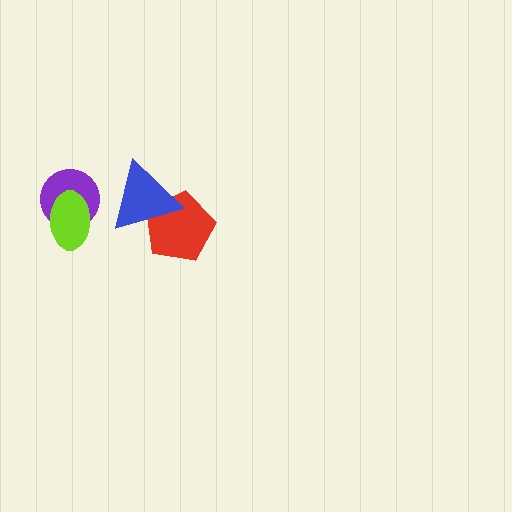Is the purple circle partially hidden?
Yes, it is partially covered by another shape.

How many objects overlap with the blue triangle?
1 object overlaps with the blue triangle.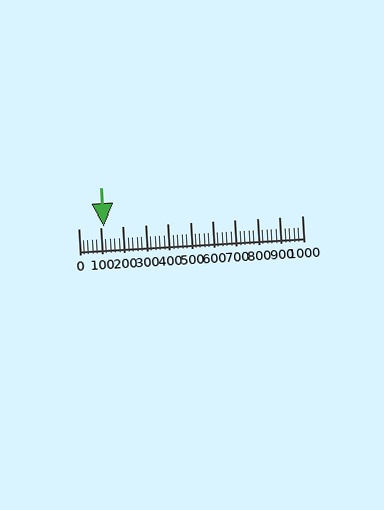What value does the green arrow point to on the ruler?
The green arrow points to approximately 112.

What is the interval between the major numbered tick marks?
The major tick marks are spaced 100 units apart.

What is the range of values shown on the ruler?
The ruler shows values from 0 to 1000.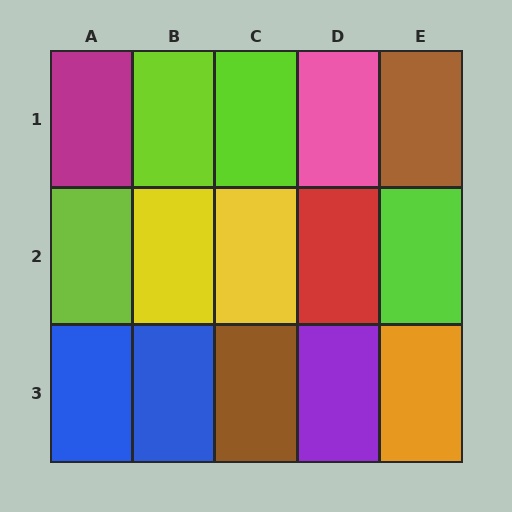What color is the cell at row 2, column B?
Yellow.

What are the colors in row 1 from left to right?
Magenta, lime, lime, pink, brown.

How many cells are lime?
4 cells are lime.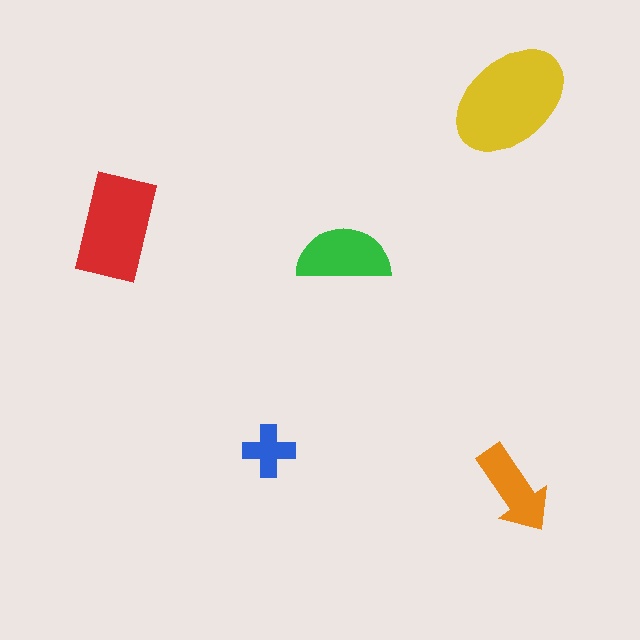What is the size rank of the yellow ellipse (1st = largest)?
1st.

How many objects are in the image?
There are 5 objects in the image.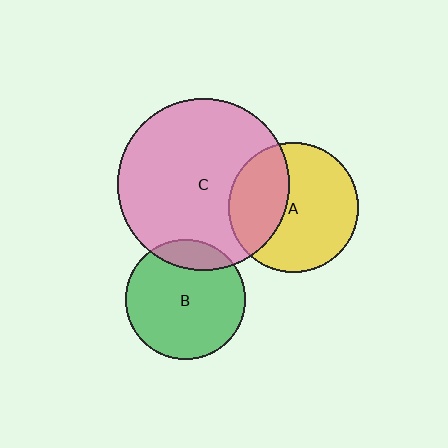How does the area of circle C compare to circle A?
Approximately 1.7 times.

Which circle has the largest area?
Circle C (pink).